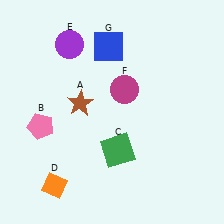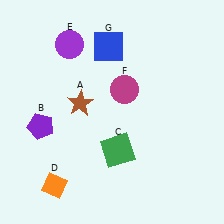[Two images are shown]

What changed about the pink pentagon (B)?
In Image 1, B is pink. In Image 2, it changed to purple.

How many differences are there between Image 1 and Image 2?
There is 1 difference between the two images.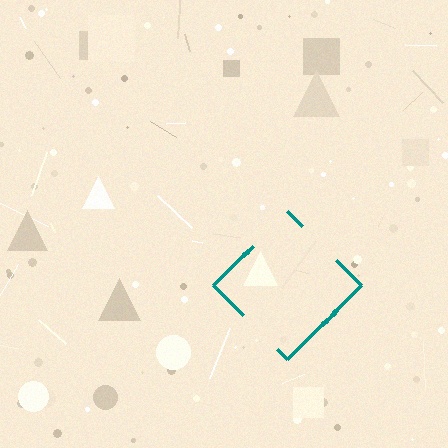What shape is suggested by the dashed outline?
The dashed outline suggests a diamond.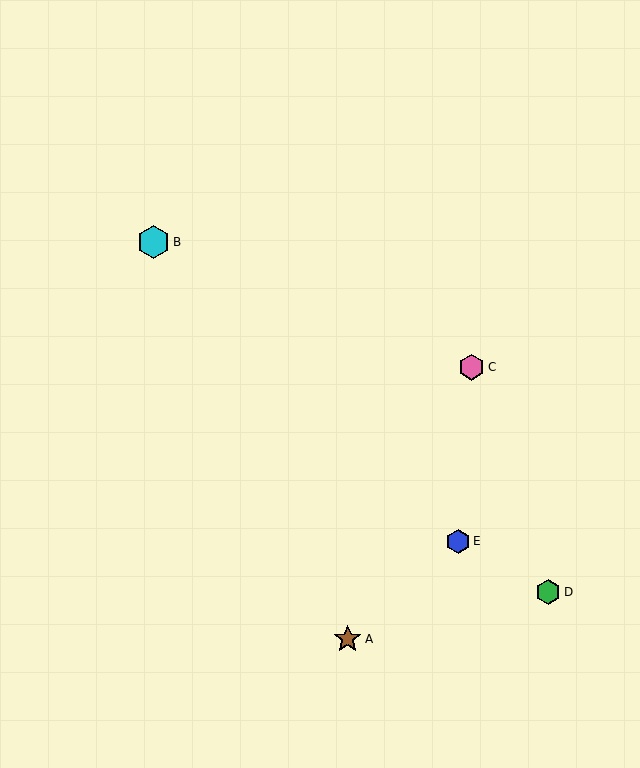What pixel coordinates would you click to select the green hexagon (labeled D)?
Click at (548, 592) to select the green hexagon D.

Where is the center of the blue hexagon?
The center of the blue hexagon is at (458, 541).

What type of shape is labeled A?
Shape A is a brown star.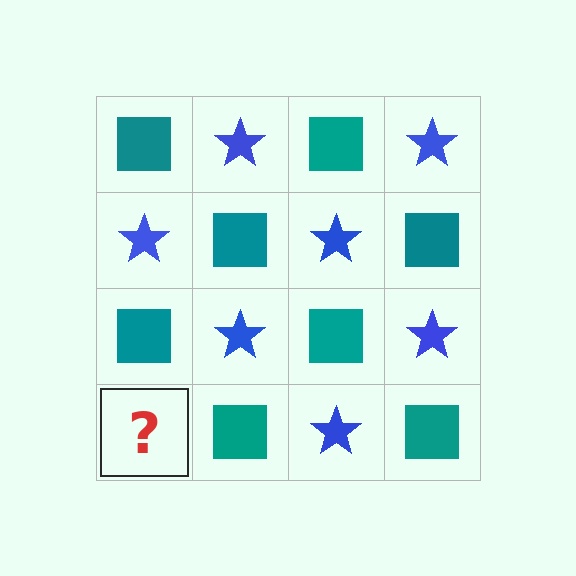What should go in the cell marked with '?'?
The missing cell should contain a blue star.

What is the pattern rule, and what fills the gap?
The rule is that it alternates teal square and blue star in a checkerboard pattern. The gap should be filled with a blue star.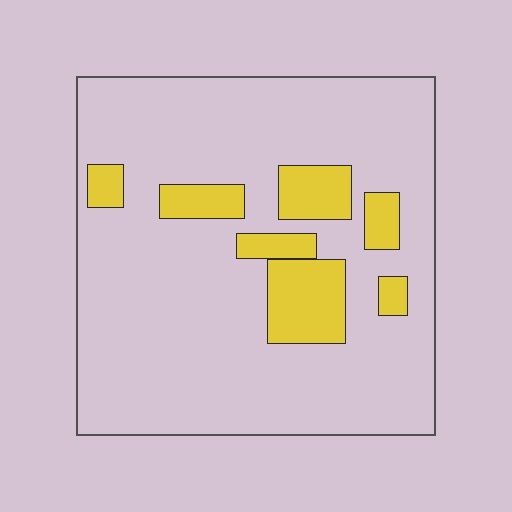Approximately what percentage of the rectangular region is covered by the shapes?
Approximately 15%.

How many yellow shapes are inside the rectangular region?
7.